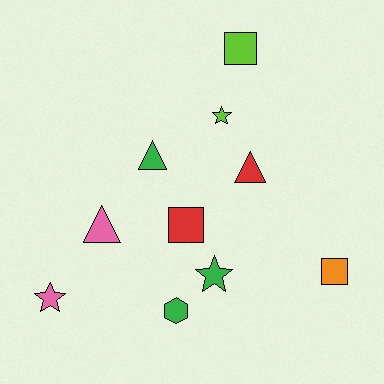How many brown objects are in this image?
There are no brown objects.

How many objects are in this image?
There are 10 objects.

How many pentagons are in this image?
There are no pentagons.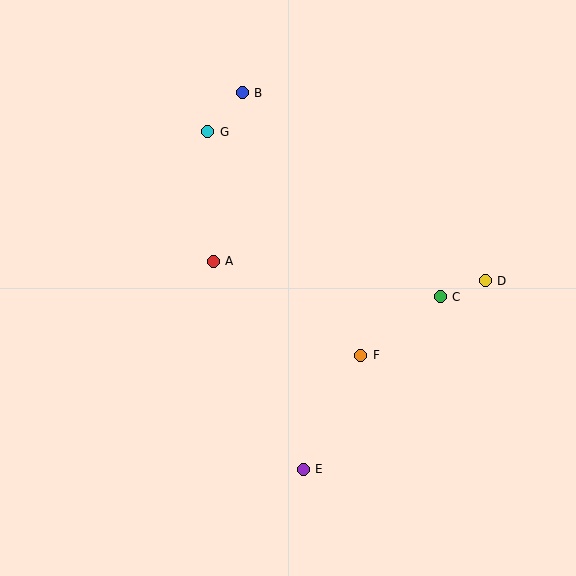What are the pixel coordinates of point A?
Point A is at (213, 261).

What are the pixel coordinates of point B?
Point B is at (242, 93).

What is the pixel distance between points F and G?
The distance between F and G is 271 pixels.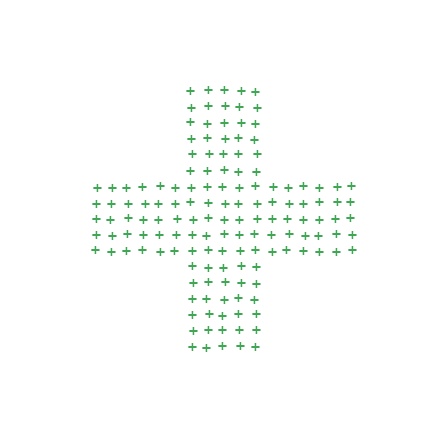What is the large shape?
The large shape is a cross.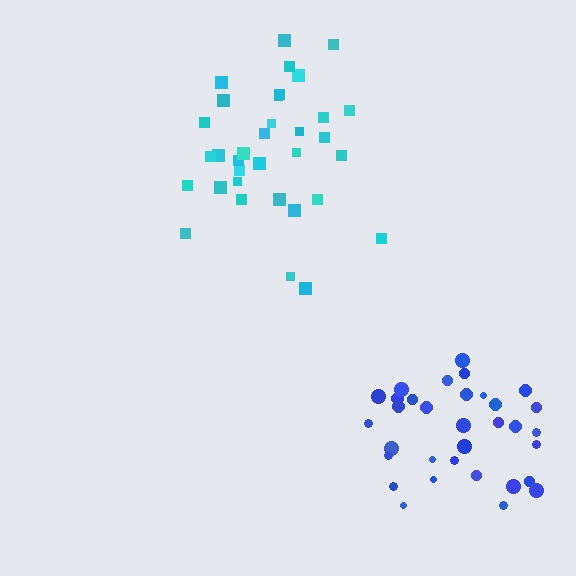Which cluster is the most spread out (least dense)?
Cyan.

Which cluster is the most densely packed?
Blue.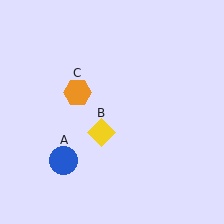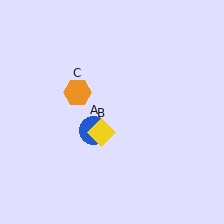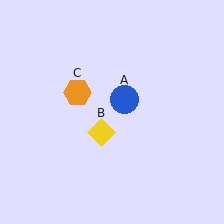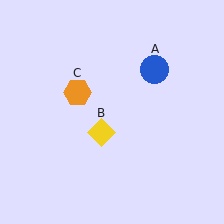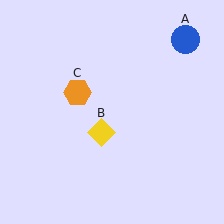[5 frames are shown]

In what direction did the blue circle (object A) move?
The blue circle (object A) moved up and to the right.